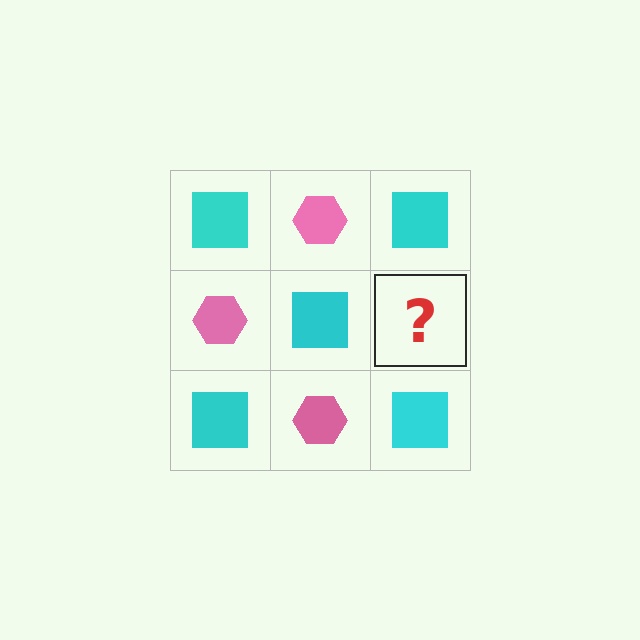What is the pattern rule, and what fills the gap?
The rule is that it alternates cyan square and pink hexagon in a checkerboard pattern. The gap should be filled with a pink hexagon.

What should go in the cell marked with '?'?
The missing cell should contain a pink hexagon.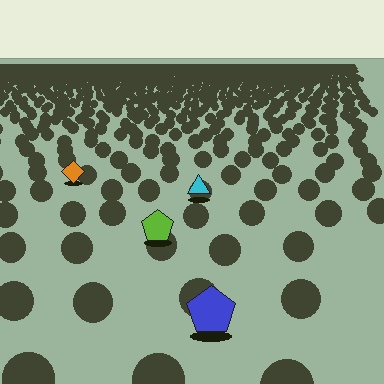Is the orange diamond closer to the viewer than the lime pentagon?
No. The lime pentagon is closer — you can tell from the texture gradient: the ground texture is coarser near it.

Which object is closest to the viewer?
The blue pentagon is closest. The texture marks near it are larger and more spread out.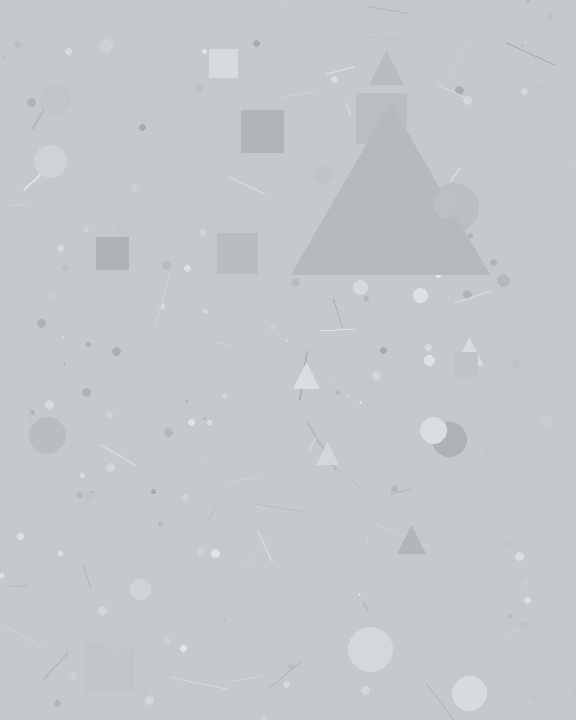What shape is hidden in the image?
A triangle is hidden in the image.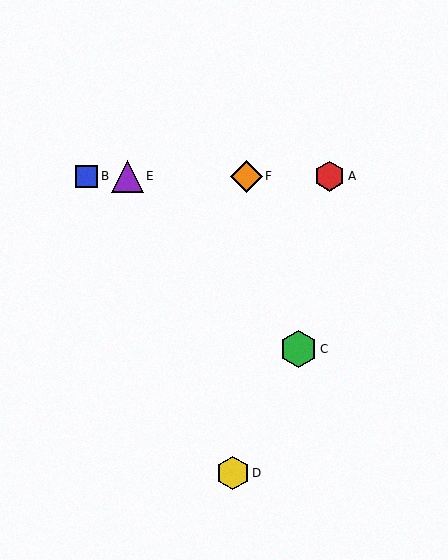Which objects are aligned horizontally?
Objects A, B, E, F are aligned horizontally.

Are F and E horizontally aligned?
Yes, both are at y≈176.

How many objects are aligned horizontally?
4 objects (A, B, E, F) are aligned horizontally.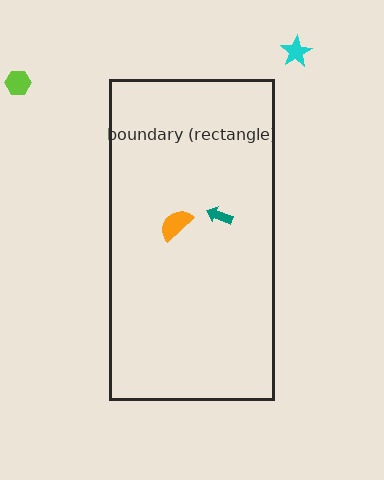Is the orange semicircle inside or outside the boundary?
Inside.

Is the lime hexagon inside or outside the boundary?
Outside.